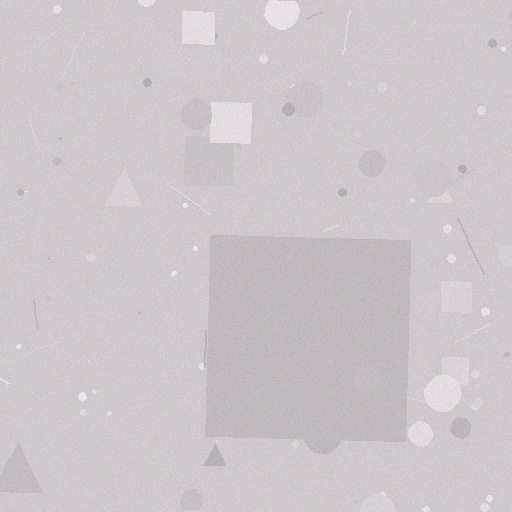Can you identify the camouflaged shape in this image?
The camouflaged shape is a square.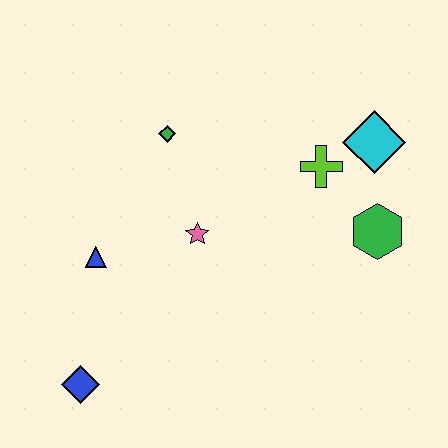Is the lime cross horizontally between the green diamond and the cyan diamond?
Yes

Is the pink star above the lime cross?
No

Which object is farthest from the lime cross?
The blue diamond is farthest from the lime cross.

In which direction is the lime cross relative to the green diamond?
The lime cross is to the right of the green diamond.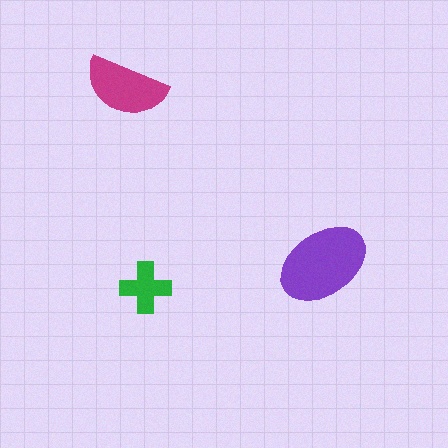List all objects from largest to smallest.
The purple ellipse, the magenta semicircle, the green cross.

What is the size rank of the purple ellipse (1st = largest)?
1st.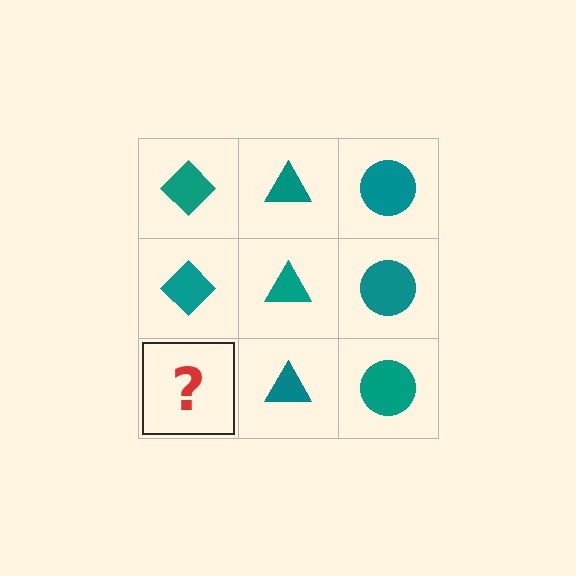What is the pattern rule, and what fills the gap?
The rule is that each column has a consistent shape. The gap should be filled with a teal diamond.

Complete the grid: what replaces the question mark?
The question mark should be replaced with a teal diamond.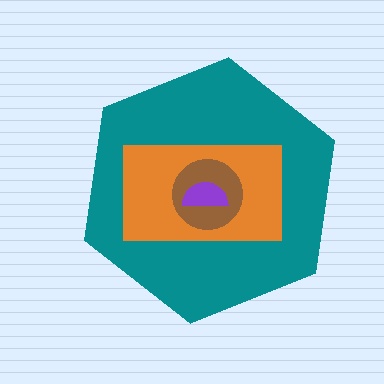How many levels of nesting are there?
4.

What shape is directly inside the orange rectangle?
The brown circle.